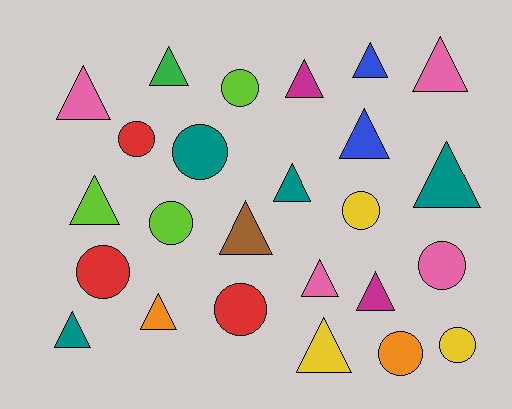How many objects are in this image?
There are 25 objects.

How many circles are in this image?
There are 10 circles.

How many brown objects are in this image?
There is 1 brown object.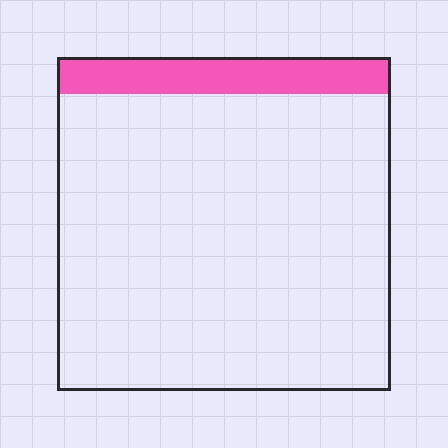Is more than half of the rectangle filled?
No.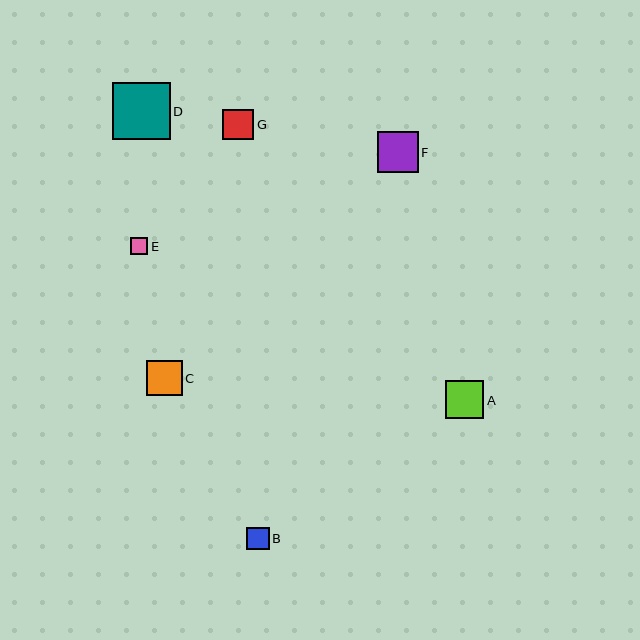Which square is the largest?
Square D is the largest with a size of approximately 57 pixels.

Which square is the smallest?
Square E is the smallest with a size of approximately 17 pixels.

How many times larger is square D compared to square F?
Square D is approximately 1.4 times the size of square F.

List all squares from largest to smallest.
From largest to smallest: D, F, A, C, G, B, E.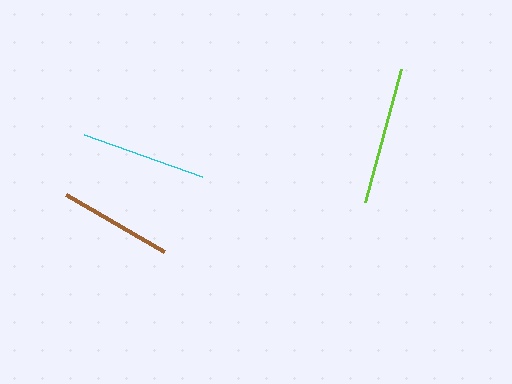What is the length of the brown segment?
The brown segment is approximately 114 pixels long.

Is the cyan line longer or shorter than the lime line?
The lime line is longer than the cyan line.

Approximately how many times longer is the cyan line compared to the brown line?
The cyan line is approximately 1.1 times the length of the brown line.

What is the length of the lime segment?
The lime segment is approximately 138 pixels long.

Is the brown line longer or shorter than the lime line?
The lime line is longer than the brown line.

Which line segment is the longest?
The lime line is the longest at approximately 138 pixels.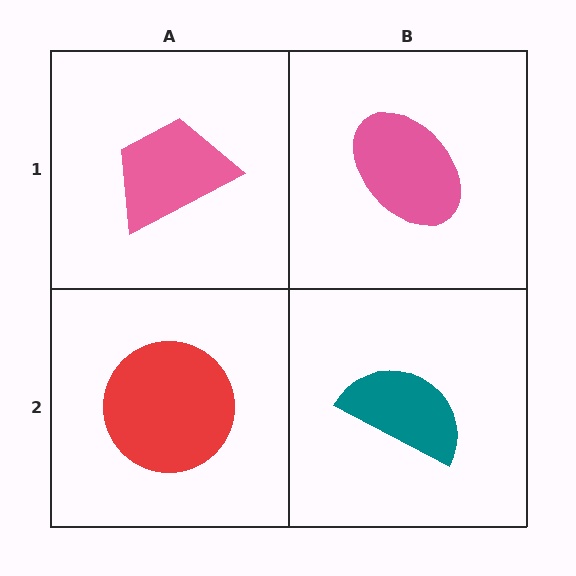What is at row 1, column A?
A pink trapezoid.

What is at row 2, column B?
A teal semicircle.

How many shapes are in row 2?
2 shapes.